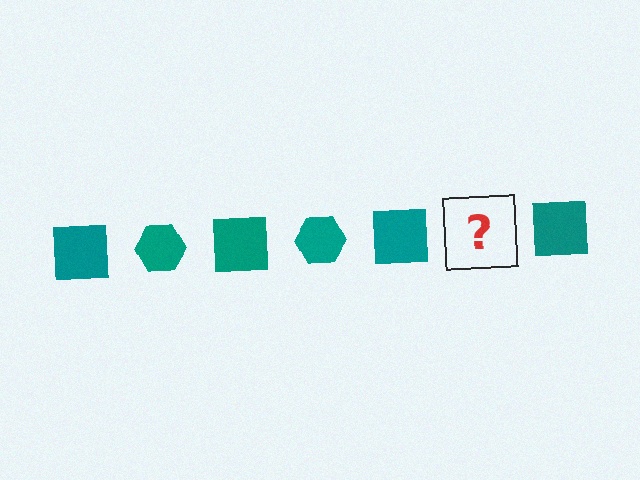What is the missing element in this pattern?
The missing element is a teal hexagon.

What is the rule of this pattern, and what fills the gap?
The rule is that the pattern cycles through square, hexagon shapes in teal. The gap should be filled with a teal hexagon.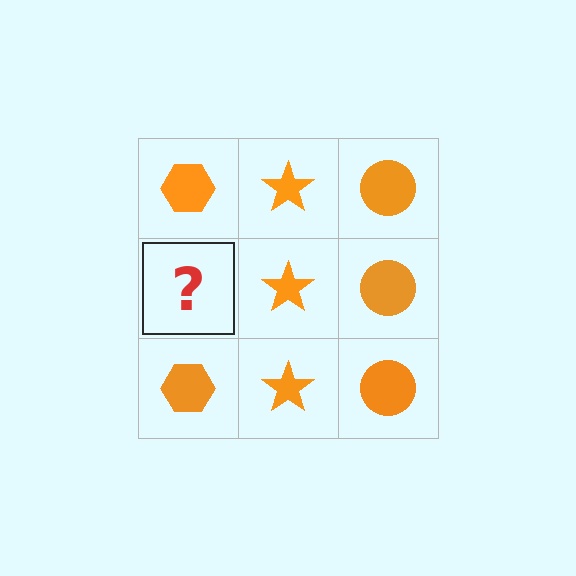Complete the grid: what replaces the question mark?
The question mark should be replaced with an orange hexagon.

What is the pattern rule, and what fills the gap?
The rule is that each column has a consistent shape. The gap should be filled with an orange hexagon.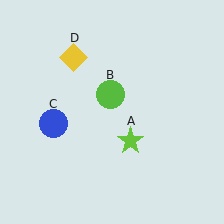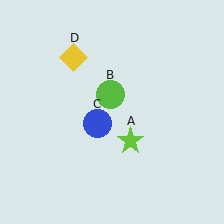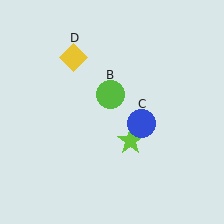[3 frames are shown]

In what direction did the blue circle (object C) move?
The blue circle (object C) moved right.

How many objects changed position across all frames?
1 object changed position: blue circle (object C).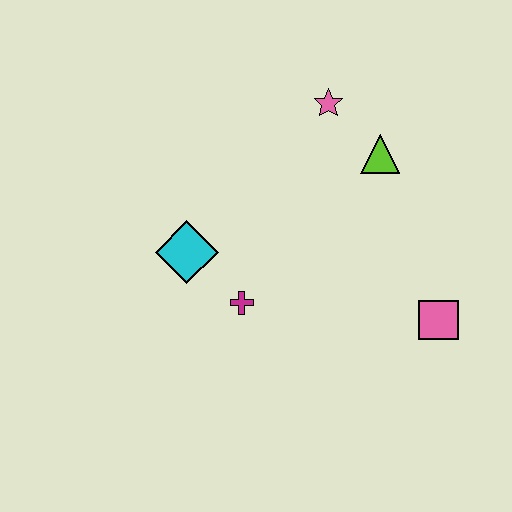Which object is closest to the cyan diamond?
The magenta cross is closest to the cyan diamond.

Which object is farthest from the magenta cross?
The pink star is farthest from the magenta cross.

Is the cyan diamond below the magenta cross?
No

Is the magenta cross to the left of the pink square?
Yes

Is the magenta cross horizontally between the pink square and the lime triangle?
No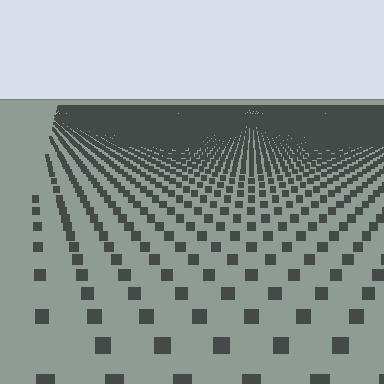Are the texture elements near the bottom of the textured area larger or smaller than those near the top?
Larger. Near the bottom, elements are closer to the viewer and appear at a bigger on-screen size.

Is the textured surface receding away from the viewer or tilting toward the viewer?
The surface is receding away from the viewer. Texture elements get smaller and denser toward the top.